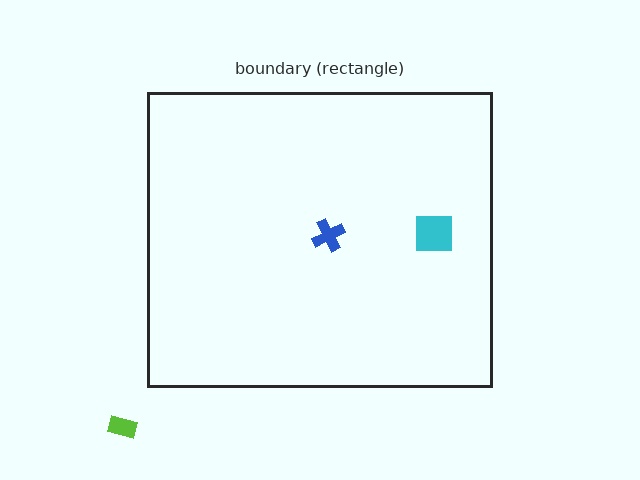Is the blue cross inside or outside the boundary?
Inside.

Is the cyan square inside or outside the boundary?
Inside.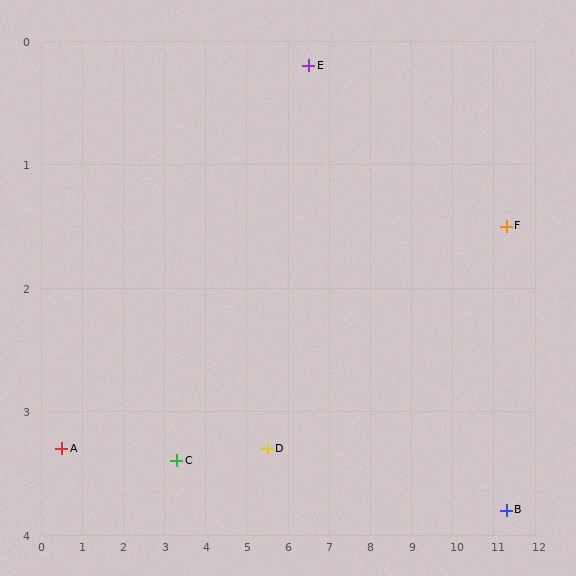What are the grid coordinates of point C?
Point C is at approximately (3.3, 3.4).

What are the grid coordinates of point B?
Point B is at approximately (11.3, 3.8).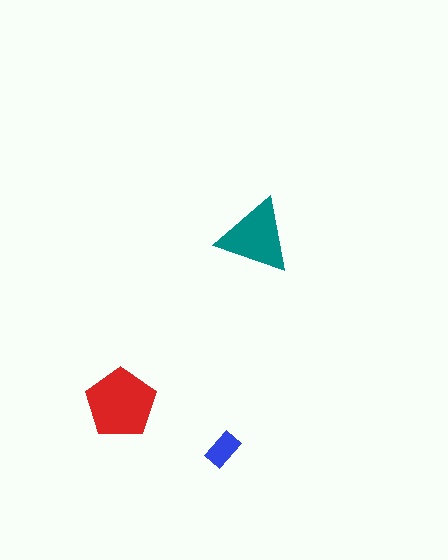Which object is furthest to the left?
The red pentagon is leftmost.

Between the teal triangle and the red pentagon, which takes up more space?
The red pentagon.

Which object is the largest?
The red pentagon.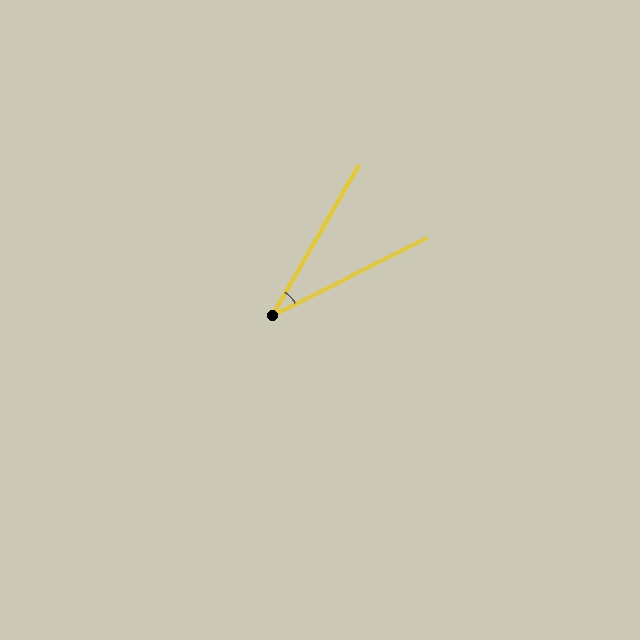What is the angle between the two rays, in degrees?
Approximately 33 degrees.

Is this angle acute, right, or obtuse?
It is acute.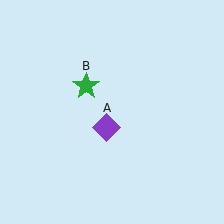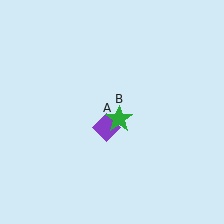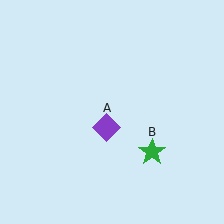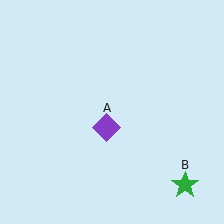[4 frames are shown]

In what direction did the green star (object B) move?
The green star (object B) moved down and to the right.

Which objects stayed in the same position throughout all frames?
Purple diamond (object A) remained stationary.